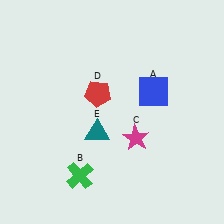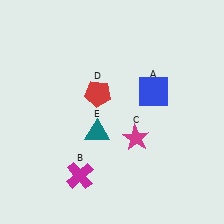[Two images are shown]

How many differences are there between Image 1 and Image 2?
There is 1 difference between the two images.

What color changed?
The cross (B) changed from green in Image 1 to magenta in Image 2.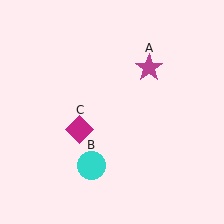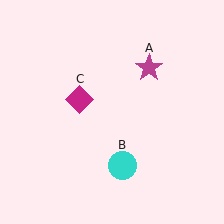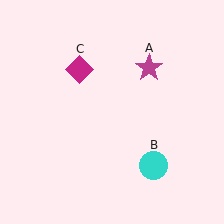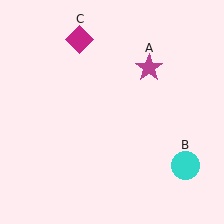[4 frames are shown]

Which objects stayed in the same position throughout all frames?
Magenta star (object A) remained stationary.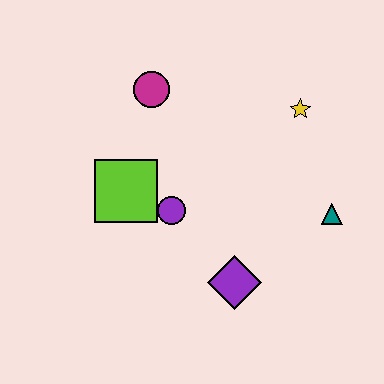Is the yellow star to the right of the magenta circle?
Yes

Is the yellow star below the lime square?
No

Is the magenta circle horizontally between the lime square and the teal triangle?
Yes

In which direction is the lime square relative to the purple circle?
The lime square is to the left of the purple circle.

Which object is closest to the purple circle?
The lime square is closest to the purple circle.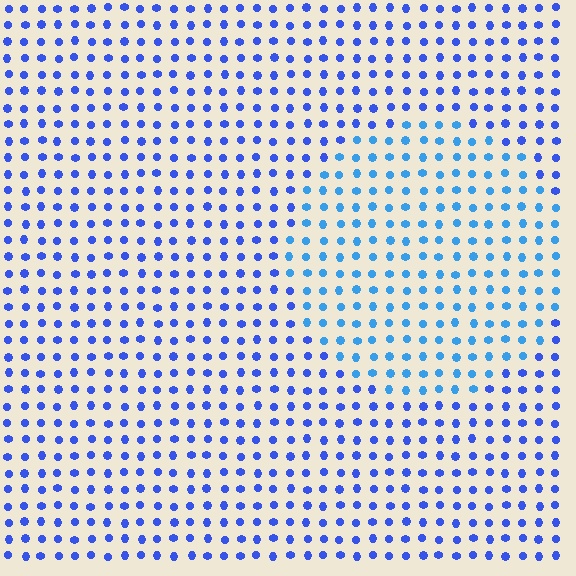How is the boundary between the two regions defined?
The boundary is defined purely by a slight shift in hue (about 26 degrees). Spacing, size, and orientation are identical on both sides.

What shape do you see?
I see a circle.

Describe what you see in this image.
The image is filled with small blue elements in a uniform arrangement. A circle-shaped region is visible where the elements are tinted to a slightly different hue, forming a subtle color boundary.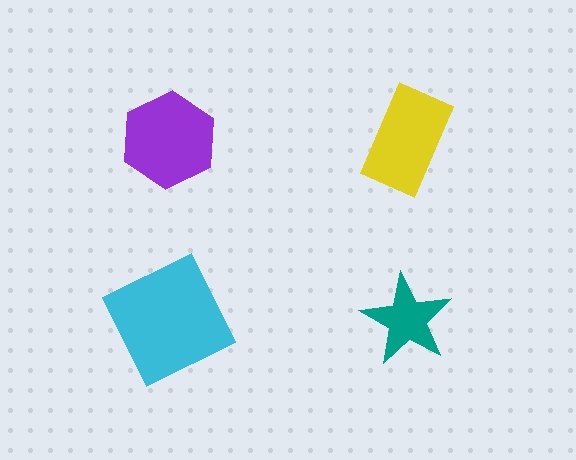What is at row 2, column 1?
A cyan square.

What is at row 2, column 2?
A teal star.